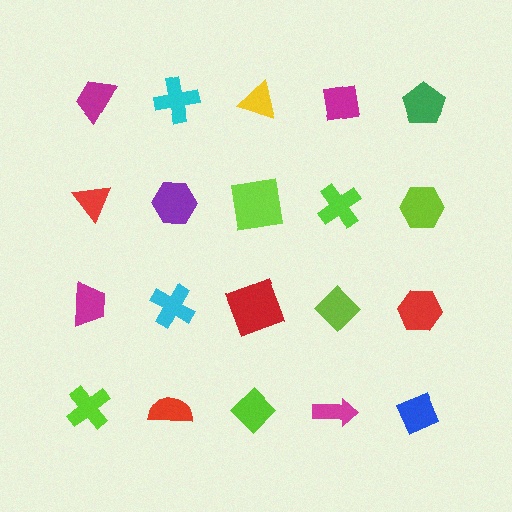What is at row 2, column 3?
A lime square.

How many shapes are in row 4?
5 shapes.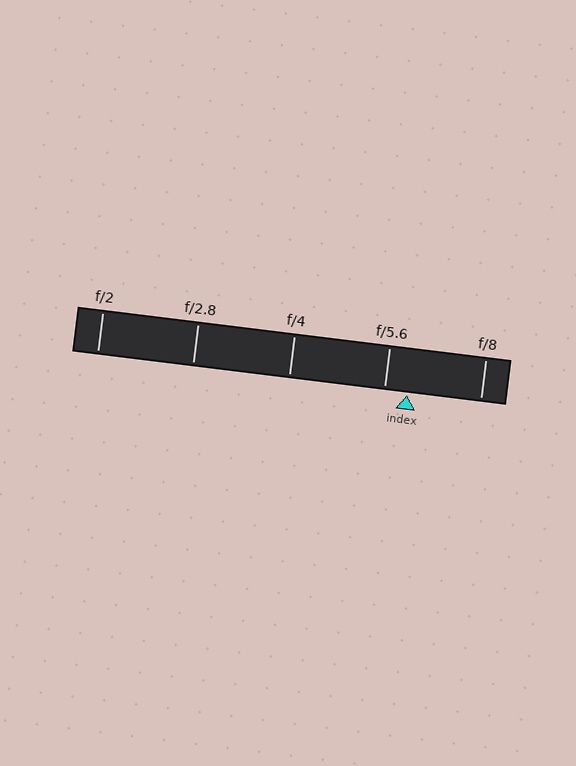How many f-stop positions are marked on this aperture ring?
There are 5 f-stop positions marked.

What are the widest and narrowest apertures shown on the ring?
The widest aperture shown is f/2 and the narrowest is f/8.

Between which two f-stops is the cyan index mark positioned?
The index mark is between f/5.6 and f/8.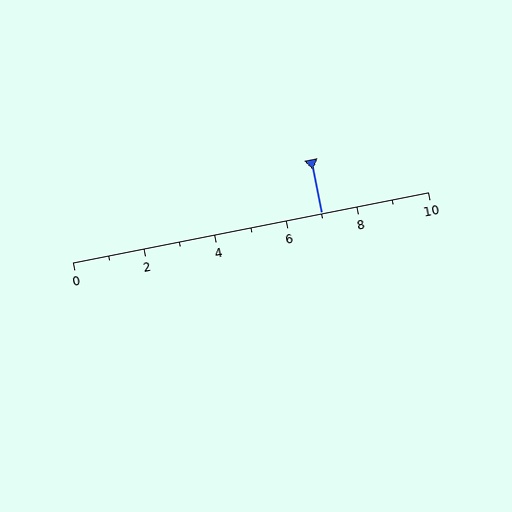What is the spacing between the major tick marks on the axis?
The major ticks are spaced 2 apart.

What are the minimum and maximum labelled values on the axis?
The axis runs from 0 to 10.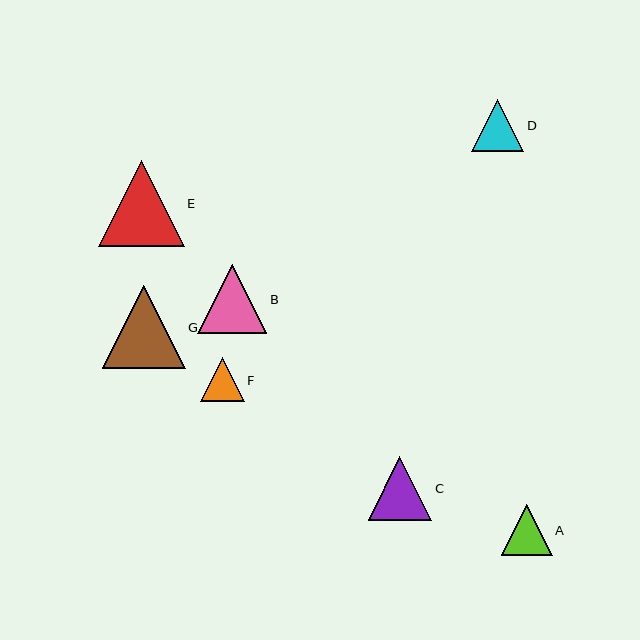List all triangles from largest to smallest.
From largest to smallest: E, G, B, C, D, A, F.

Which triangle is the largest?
Triangle E is the largest with a size of approximately 86 pixels.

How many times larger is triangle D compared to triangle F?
Triangle D is approximately 1.2 times the size of triangle F.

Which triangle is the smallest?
Triangle F is the smallest with a size of approximately 44 pixels.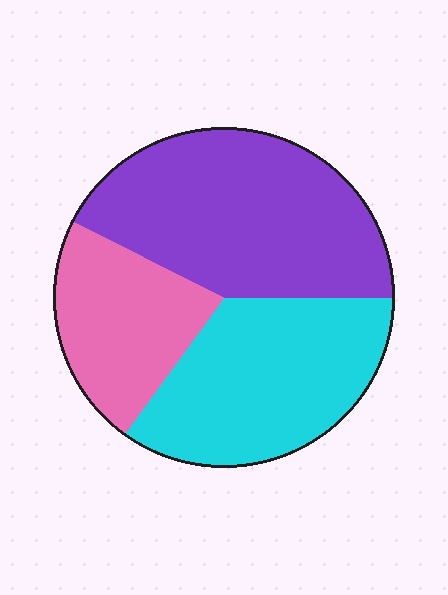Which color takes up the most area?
Purple, at roughly 45%.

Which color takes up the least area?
Pink, at roughly 25%.